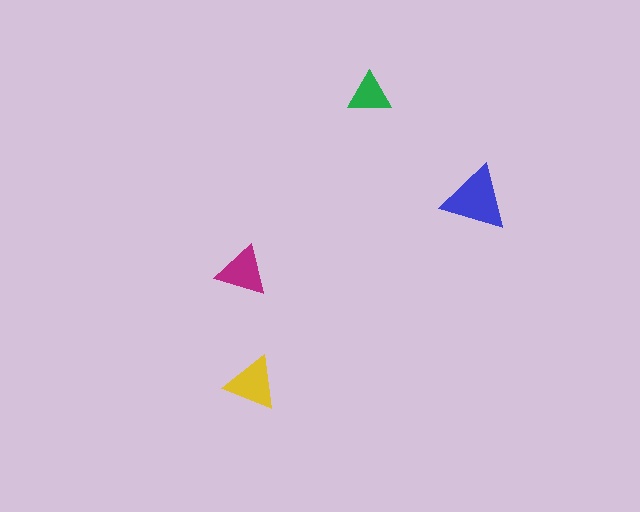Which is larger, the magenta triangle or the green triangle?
The magenta one.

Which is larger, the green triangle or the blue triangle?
The blue one.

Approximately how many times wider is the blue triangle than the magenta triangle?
About 1.5 times wider.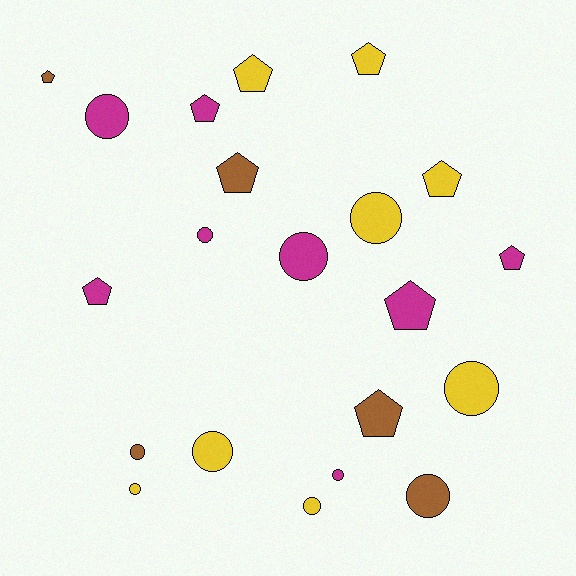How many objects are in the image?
There are 21 objects.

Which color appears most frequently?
Yellow, with 8 objects.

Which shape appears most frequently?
Circle, with 11 objects.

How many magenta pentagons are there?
There are 4 magenta pentagons.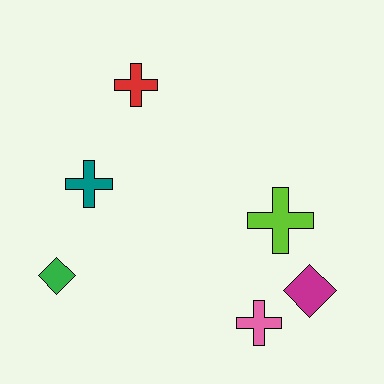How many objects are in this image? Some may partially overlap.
There are 6 objects.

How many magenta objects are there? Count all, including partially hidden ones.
There is 1 magenta object.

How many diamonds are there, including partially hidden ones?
There are 2 diamonds.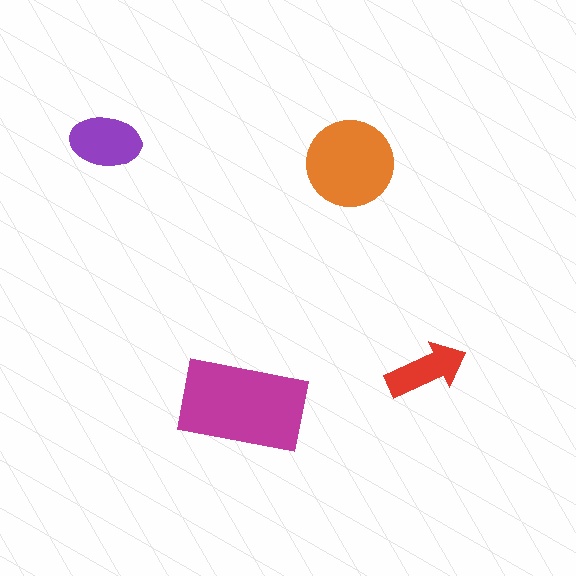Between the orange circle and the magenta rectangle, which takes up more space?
The magenta rectangle.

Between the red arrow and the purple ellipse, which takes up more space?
The purple ellipse.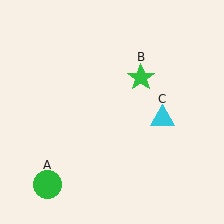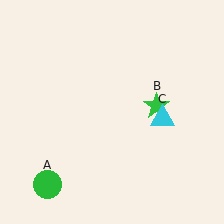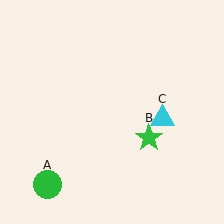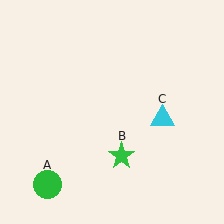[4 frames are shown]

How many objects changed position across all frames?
1 object changed position: green star (object B).